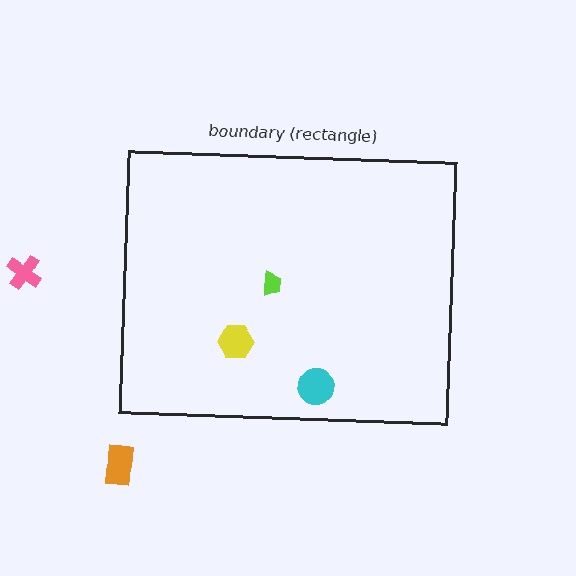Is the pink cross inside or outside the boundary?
Outside.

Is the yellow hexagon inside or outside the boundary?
Inside.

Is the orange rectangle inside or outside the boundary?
Outside.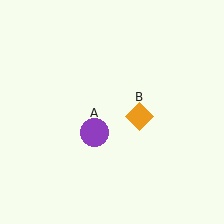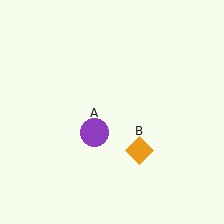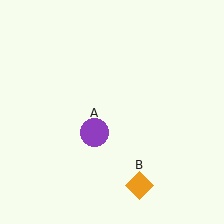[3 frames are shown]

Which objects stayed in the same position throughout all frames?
Purple circle (object A) remained stationary.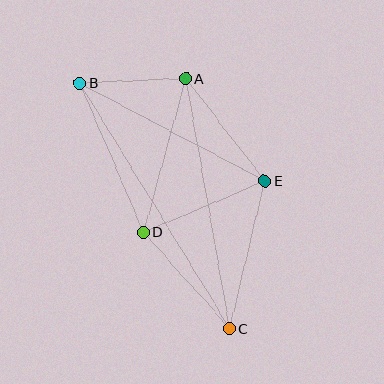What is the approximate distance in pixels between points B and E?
The distance between B and E is approximately 209 pixels.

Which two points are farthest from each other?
Points B and C are farthest from each other.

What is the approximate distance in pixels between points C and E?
The distance between C and E is approximately 152 pixels.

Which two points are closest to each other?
Points A and B are closest to each other.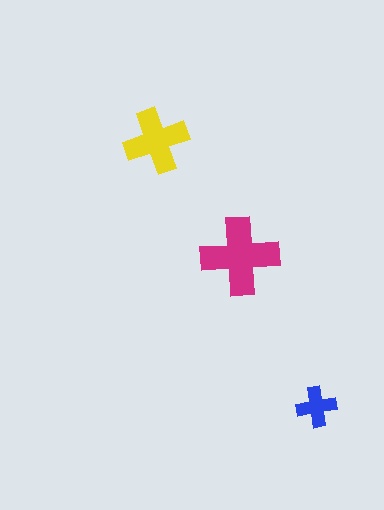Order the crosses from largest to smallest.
the magenta one, the yellow one, the blue one.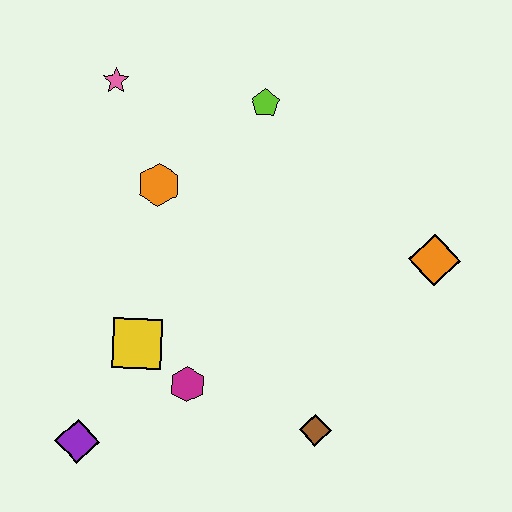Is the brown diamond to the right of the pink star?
Yes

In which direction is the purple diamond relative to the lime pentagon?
The purple diamond is below the lime pentagon.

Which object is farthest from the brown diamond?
The pink star is farthest from the brown diamond.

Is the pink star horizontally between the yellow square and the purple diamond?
Yes